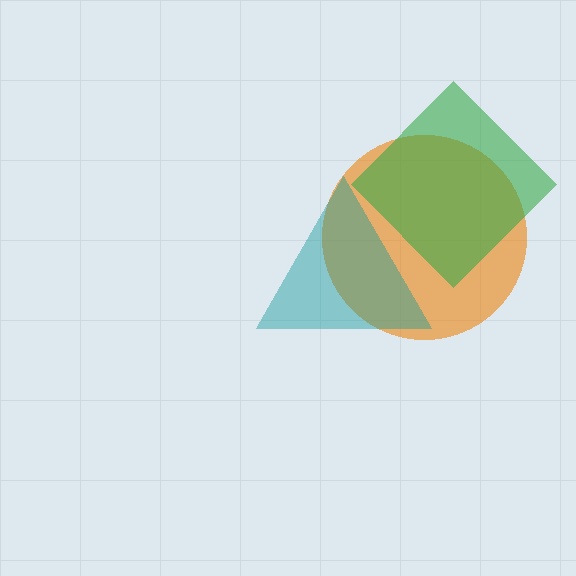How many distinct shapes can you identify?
There are 3 distinct shapes: an orange circle, a teal triangle, a green diamond.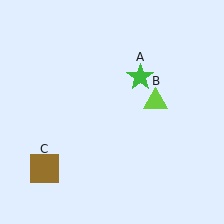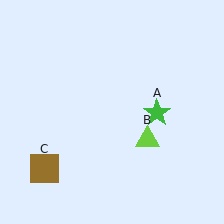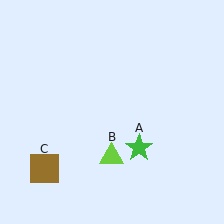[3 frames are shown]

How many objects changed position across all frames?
2 objects changed position: green star (object A), lime triangle (object B).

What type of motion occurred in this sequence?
The green star (object A), lime triangle (object B) rotated clockwise around the center of the scene.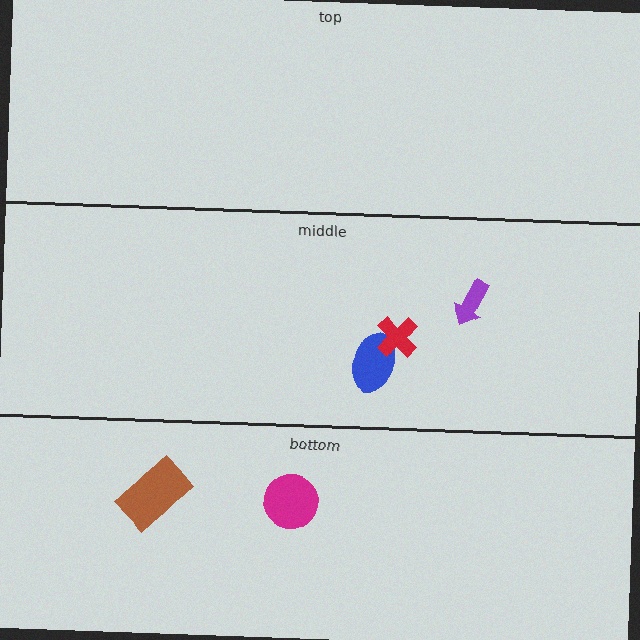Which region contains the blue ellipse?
The middle region.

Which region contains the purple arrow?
The middle region.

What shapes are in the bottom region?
The brown rectangle, the magenta circle.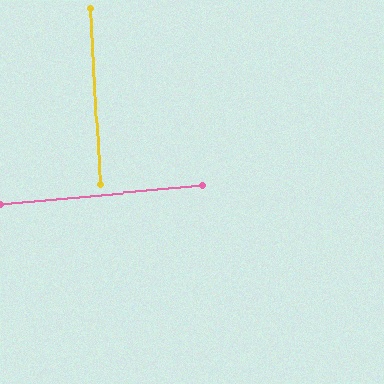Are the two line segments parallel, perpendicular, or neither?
Perpendicular — they meet at approximately 88°.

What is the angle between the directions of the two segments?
Approximately 88 degrees.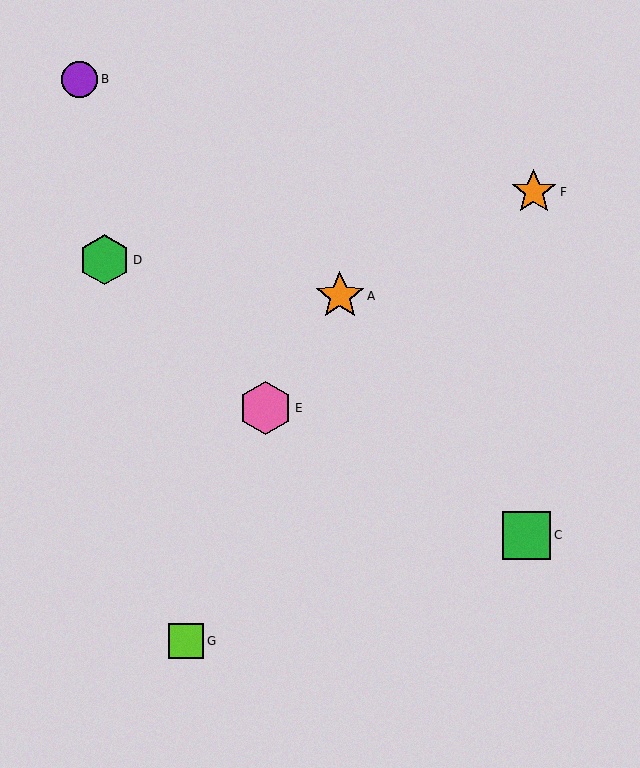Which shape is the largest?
The pink hexagon (labeled E) is the largest.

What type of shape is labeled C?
Shape C is a green square.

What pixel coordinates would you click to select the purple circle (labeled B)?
Click at (80, 79) to select the purple circle B.